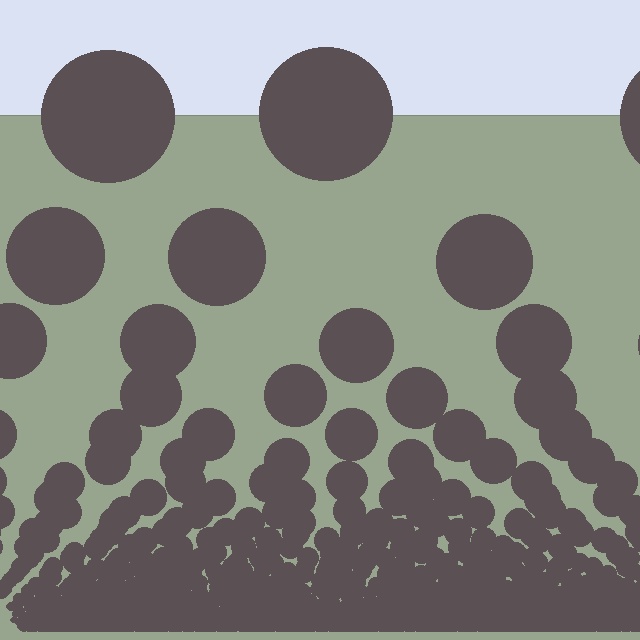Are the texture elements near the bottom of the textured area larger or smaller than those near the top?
Smaller. The gradient is inverted — elements near the bottom are smaller and denser.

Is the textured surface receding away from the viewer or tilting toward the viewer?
The surface appears to tilt toward the viewer. Texture elements get larger and sparser toward the top.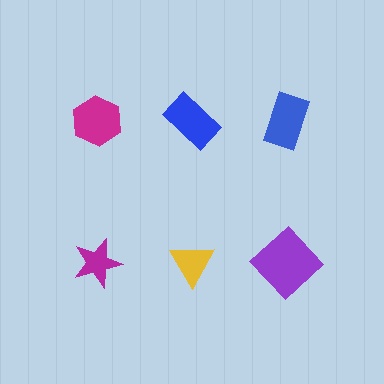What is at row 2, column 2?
A yellow triangle.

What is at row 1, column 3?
A blue rectangle.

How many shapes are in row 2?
3 shapes.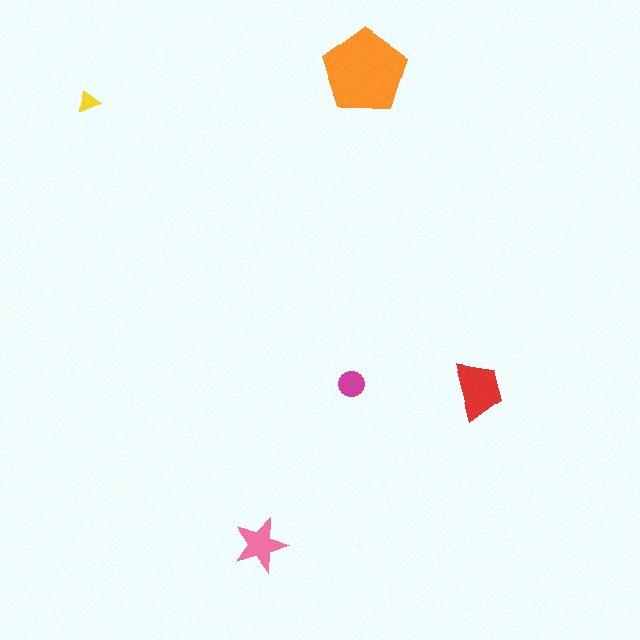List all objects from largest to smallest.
The orange pentagon, the red trapezoid, the pink star, the magenta circle, the yellow triangle.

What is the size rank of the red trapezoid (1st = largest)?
2nd.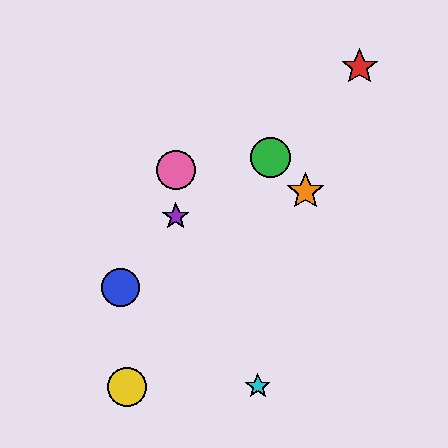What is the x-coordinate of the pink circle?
The pink circle is at x≈176.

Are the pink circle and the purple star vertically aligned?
Yes, both are at x≈176.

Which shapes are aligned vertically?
The purple star, the pink circle are aligned vertically.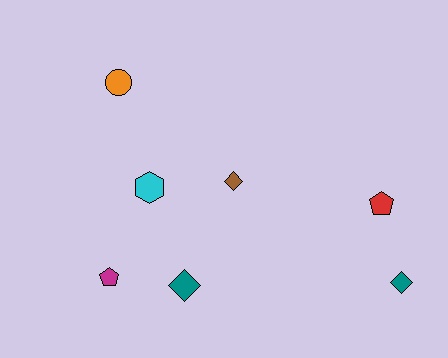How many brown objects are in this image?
There is 1 brown object.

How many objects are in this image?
There are 7 objects.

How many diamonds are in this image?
There are 3 diamonds.